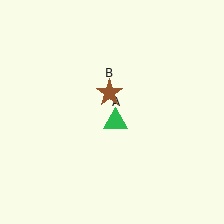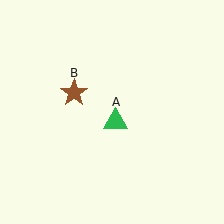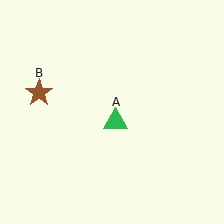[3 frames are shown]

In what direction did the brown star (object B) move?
The brown star (object B) moved left.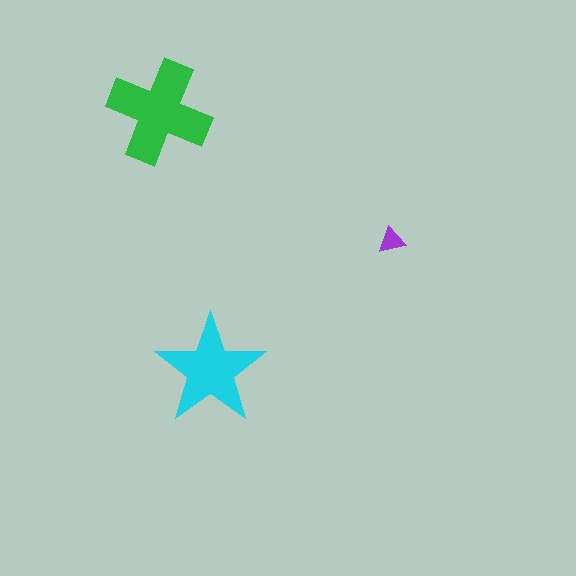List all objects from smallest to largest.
The purple triangle, the cyan star, the green cross.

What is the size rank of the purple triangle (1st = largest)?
3rd.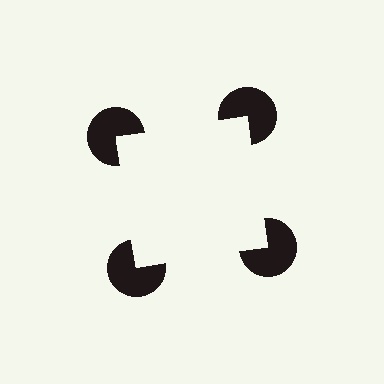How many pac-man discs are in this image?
There are 4 — one at each vertex of the illusory square.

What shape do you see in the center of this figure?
An illusory square — its edges are inferred from the aligned wedge cuts in the pac-man discs, not physically drawn.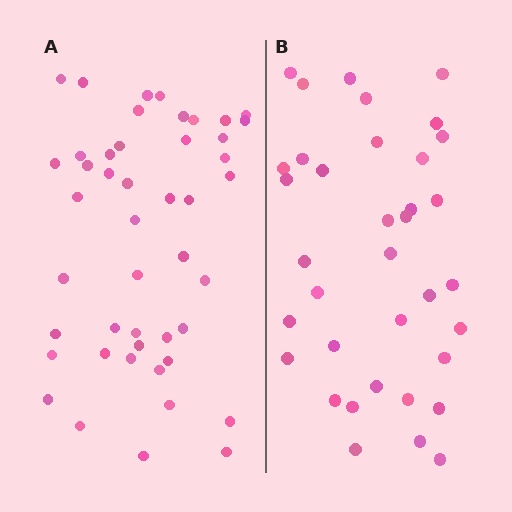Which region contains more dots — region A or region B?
Region A (the left region) has more dots.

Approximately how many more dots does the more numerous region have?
Region A has roughly 10 or so more dots than region B.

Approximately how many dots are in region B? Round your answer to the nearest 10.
About 40 dots. (The exact count is 36, which rounds to 40.)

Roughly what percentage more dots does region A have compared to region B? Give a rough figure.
About 30% more.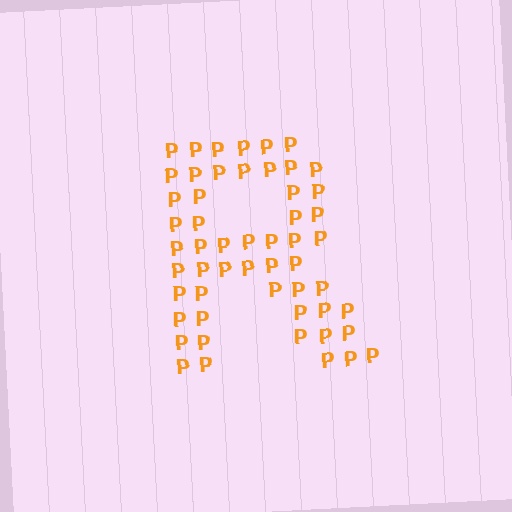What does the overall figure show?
The overall figure shows the letter R.